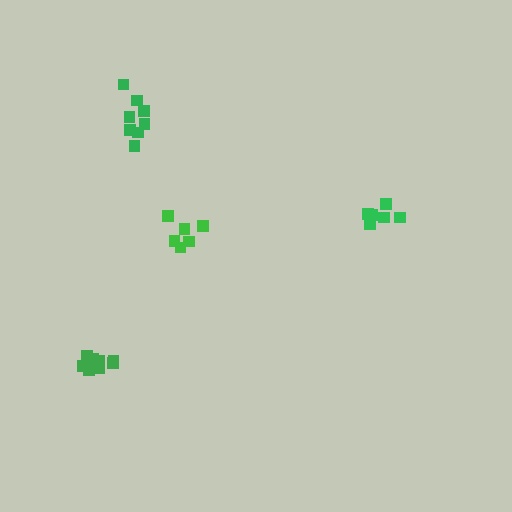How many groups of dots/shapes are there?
There are 4 groups.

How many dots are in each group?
Group 1: 8 dots, Group 2: 6 dots, Group 3: 6 dots, Group 4: 8 dots (28 total).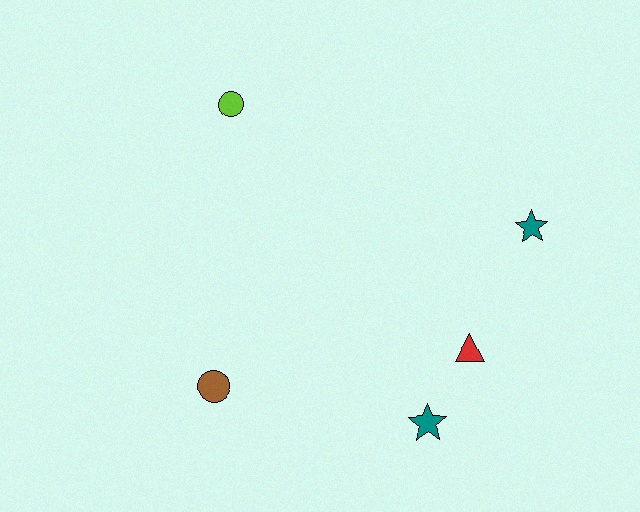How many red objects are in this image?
There is 1 red object.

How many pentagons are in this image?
There are no pentagons.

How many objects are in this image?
There are 5 objects.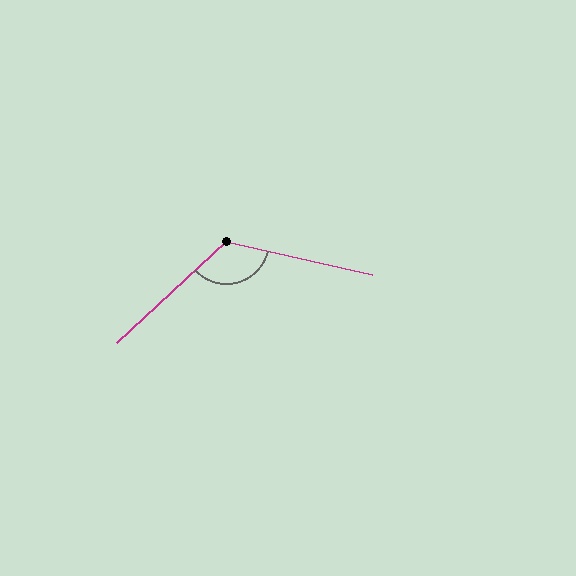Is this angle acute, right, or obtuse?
It is obtuse.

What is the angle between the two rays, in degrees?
Approximately 124 degrees.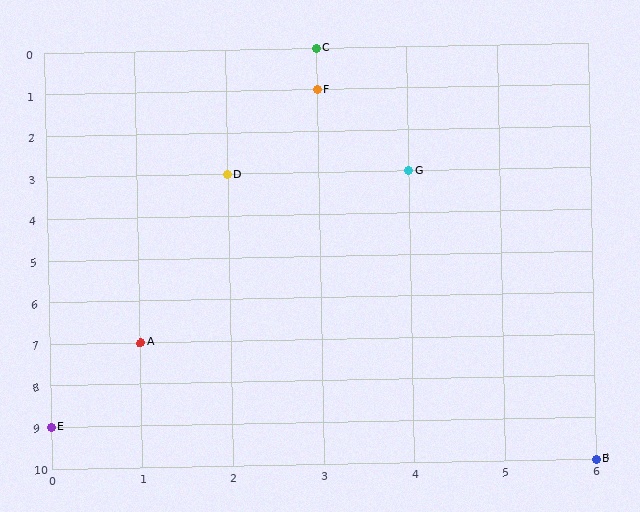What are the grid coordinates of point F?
Point F is at grid coordinates (3, 1).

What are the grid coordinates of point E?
Point E is at grid coordinates (0, 9).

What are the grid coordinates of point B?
Point B is at grid coordinates (6, 10).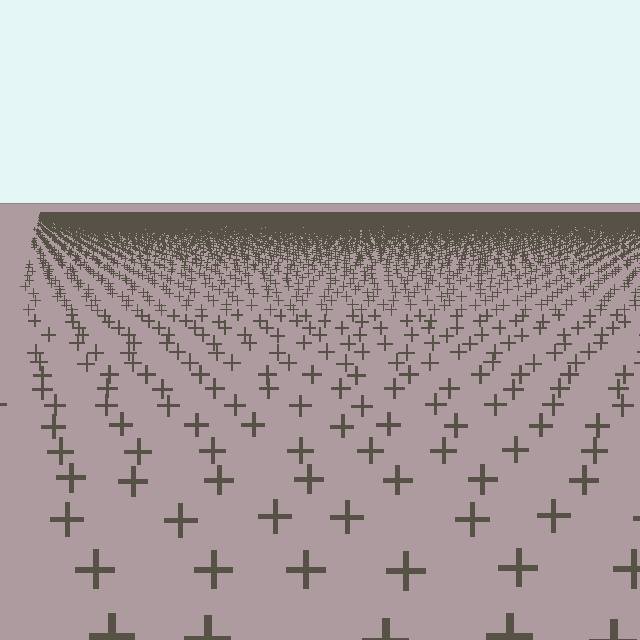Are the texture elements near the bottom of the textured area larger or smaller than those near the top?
Larger. Near the bottom, elements are closer to the viewer and appear at a bigger on-screen size.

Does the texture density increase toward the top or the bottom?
Density increases toward the top.